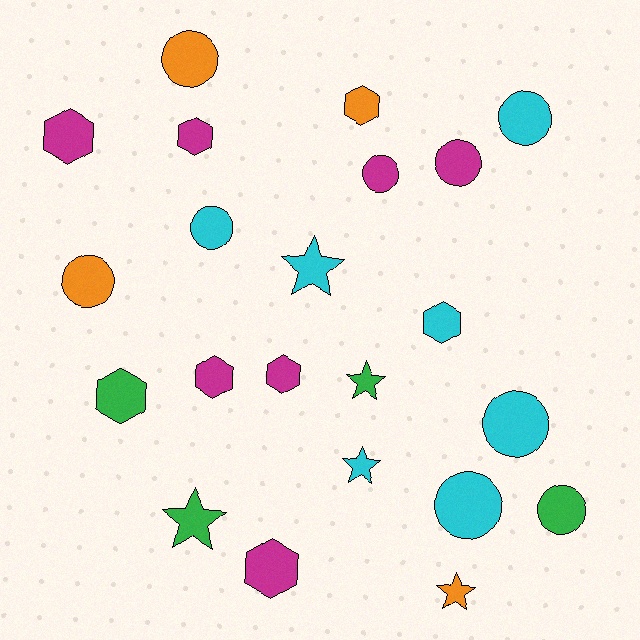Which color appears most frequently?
Cyan, with 7 objects.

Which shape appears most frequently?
Circle, with 9 objects.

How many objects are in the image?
There are 22 objects.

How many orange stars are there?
There is 1 orange star.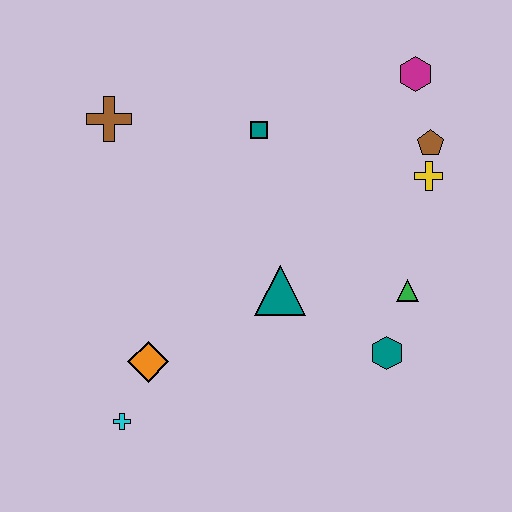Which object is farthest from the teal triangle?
The magenta hexagon is farthest from the teal triangle.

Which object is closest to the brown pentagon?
The yellow cross is closest to the brown pentagon.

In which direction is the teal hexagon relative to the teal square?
The teal hexagon is below the teal square.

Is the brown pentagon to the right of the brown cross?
Yes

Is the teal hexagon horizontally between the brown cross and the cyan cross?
No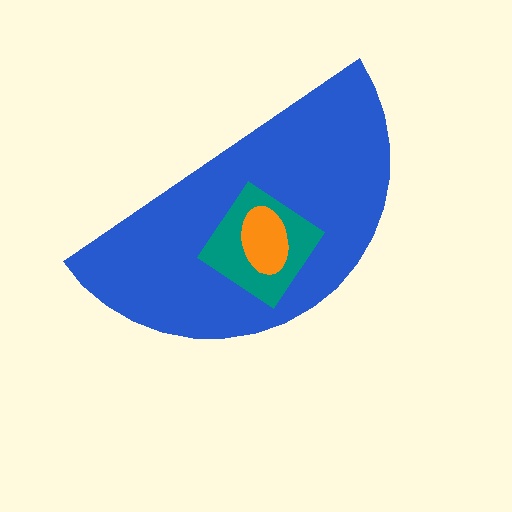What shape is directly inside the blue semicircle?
The teal diamond.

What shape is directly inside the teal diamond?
The orange ellipse.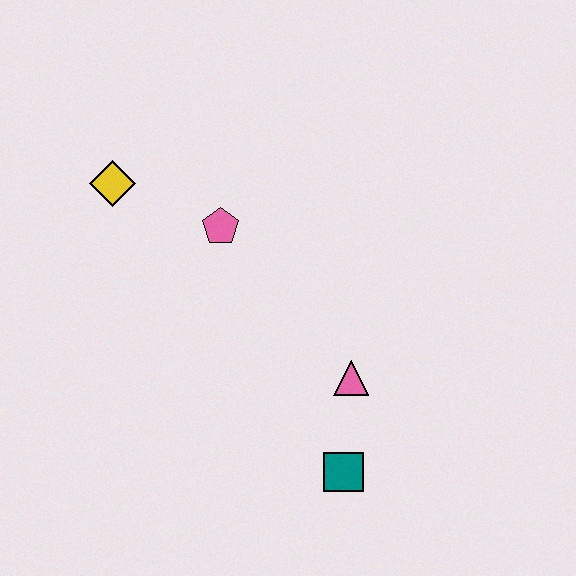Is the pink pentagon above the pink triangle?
Yes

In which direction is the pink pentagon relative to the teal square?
The pink pentagon is above the teal square.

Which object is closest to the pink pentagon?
The yellow diamond is closest to the pink pentagon.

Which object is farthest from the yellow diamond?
The teal square is farthest from the yellow diamond.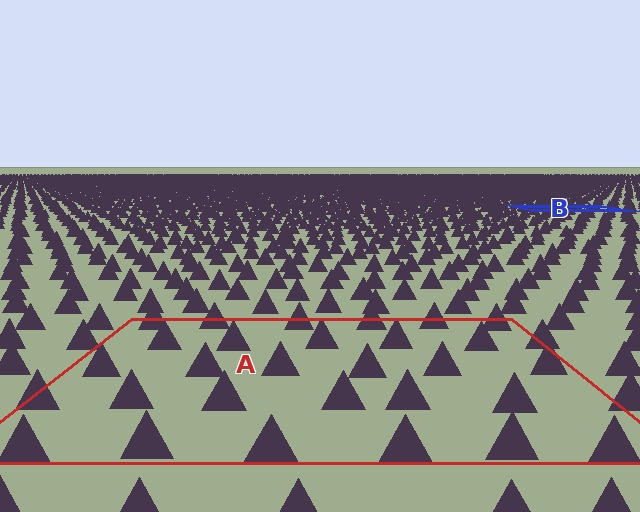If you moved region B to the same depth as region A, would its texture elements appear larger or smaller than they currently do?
They would appear larger. At a closer depth, the same texture elements are projected at a bigger on-screen size.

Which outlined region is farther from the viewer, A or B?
Region B is farther from the viewer — the texture elements inside it appear smaller and more densely packed.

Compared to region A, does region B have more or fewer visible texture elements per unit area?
Region B has more texture elements per unit area — they are packed more densely because it is farther away.